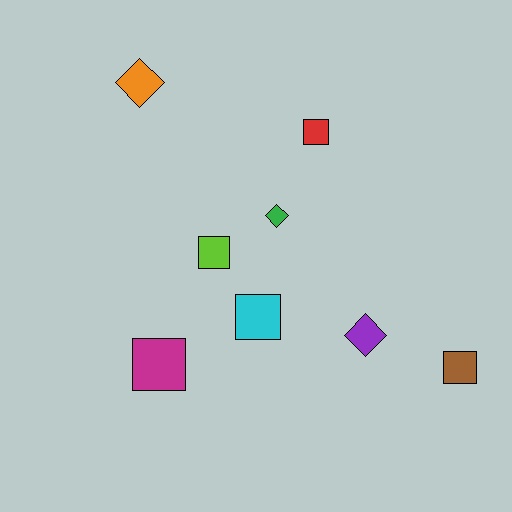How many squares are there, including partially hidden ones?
There are 5 squares.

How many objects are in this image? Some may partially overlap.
There are 8 objects.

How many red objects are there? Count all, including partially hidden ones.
There is 1 red object.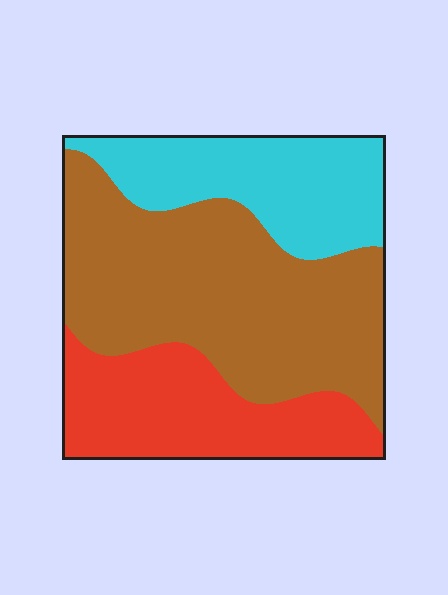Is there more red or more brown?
Brown.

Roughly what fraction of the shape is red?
Red covers about 25% of the shape.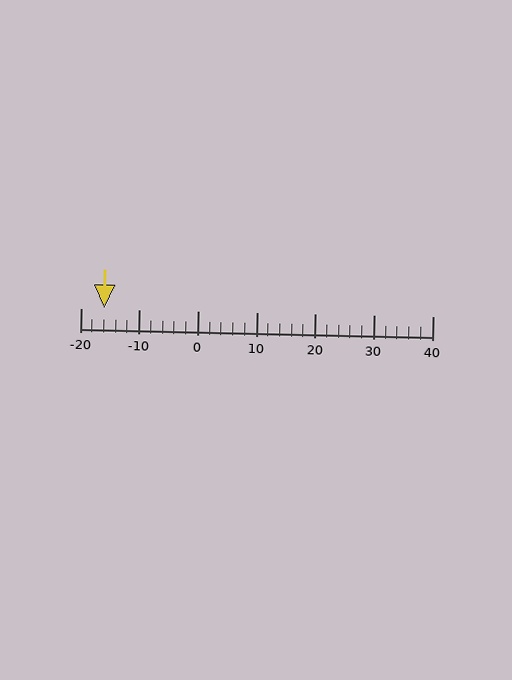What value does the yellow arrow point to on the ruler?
The yellow arrow points to approximately -16.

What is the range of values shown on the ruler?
The ruler shows values from -20 to 40.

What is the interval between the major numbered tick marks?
The major tick marks are spaced 10 units apart.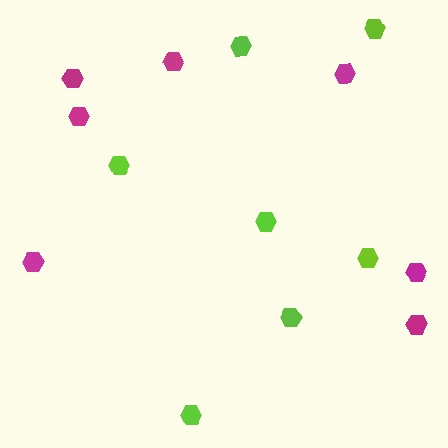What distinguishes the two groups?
There are 2 groups: one group of magenta hexagons (7) and one group of lime hexagons (7).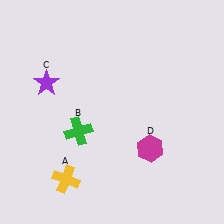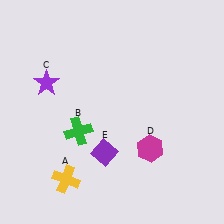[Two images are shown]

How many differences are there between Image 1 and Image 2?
There is 1 difference between the two images.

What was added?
A purple diamond (E) was added in Image 2.